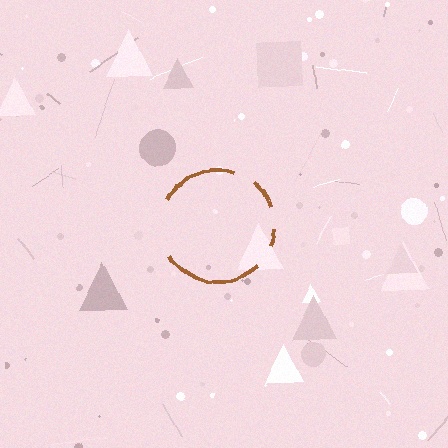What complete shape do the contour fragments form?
The contour fragments form a circle.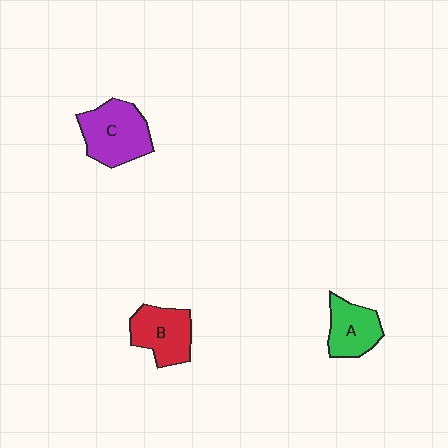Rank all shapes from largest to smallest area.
From largest to smallest: C (purple), B (red), A (green).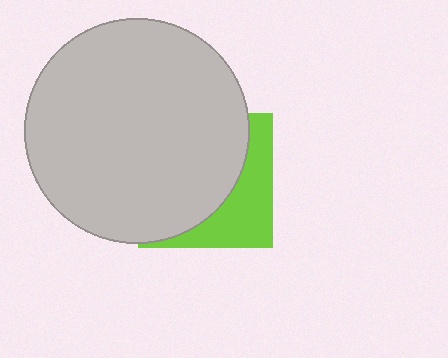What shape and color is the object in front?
The object in front is a light gray circle.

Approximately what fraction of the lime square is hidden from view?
Roughly 65% of the lime square is hidden behind the light gray circle.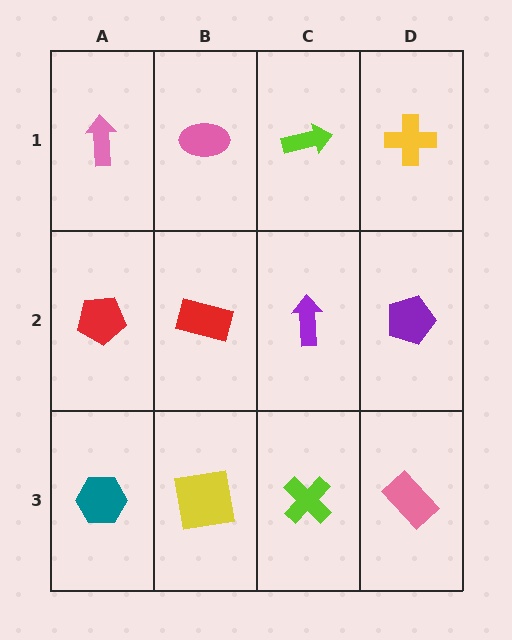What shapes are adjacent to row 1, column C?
A purple arrow (row 2, column C), a pink ellipse (row 1, column B), a yellow cross (row 1, column D).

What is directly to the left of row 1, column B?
A pink arrow.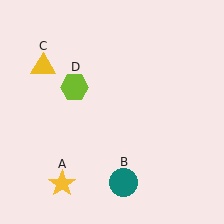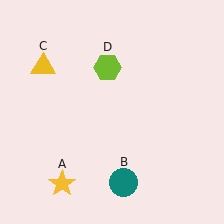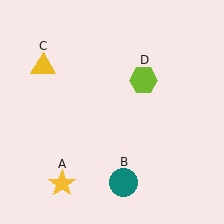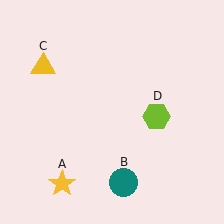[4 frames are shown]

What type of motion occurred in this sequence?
The lime hexagon (object D) rotated clockwise around the center of the scene.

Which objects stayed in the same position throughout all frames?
Yellow star (object A) and teal circle (object B) and yellow triangle (object C) remained stationary.